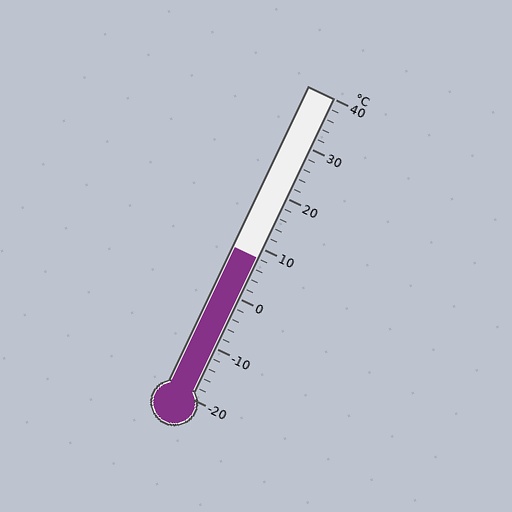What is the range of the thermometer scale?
The thermometer scale ranges from -20°C to 40°C.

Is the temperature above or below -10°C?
The temperature is above -10°C.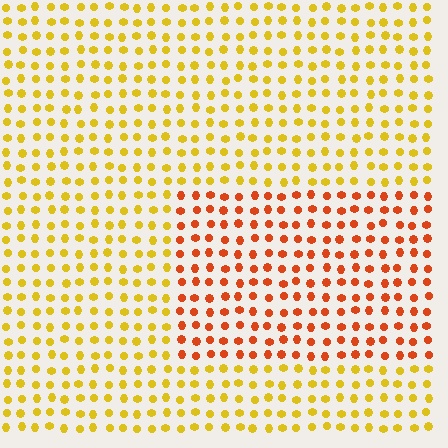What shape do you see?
I see a rectangle.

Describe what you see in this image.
The image is filled with small yellow elements in a uniform arrangement. A rectangle-shaped region is visible where the elements are tinted to a slightly different hue, forming a subtle color boundary.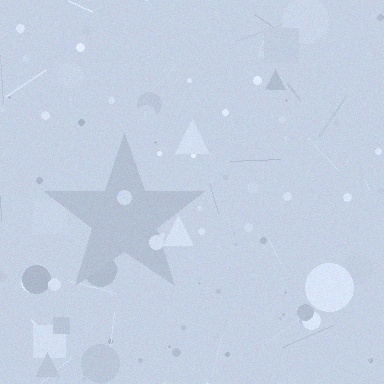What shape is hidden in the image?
A star is hidden in the image.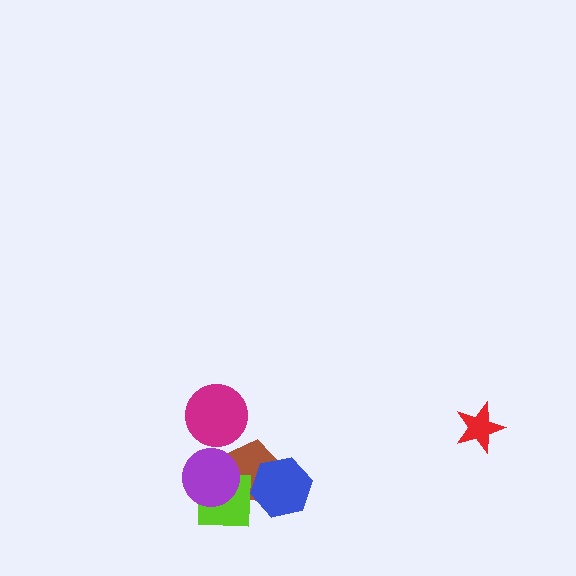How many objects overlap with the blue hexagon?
2 objects overlap with the blue hexagon.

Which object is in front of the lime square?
The purple circle is in front of the lime square.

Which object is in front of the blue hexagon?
The lime square is in front of the blue hexagon.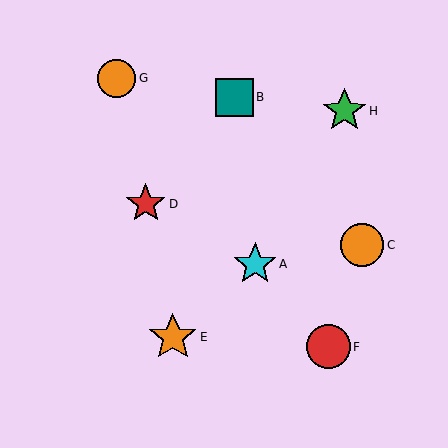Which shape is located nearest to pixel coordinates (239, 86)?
The teal square (labeled B) at (234, 97) is nearest to that location.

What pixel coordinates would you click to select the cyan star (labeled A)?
Click at (255, 264) to select the cyan star A.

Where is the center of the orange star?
The center of the orange star is at (173, 337).